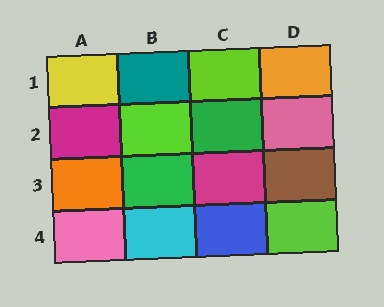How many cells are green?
2 cells are green.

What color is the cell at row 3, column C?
Magenta.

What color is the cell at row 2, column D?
Pink.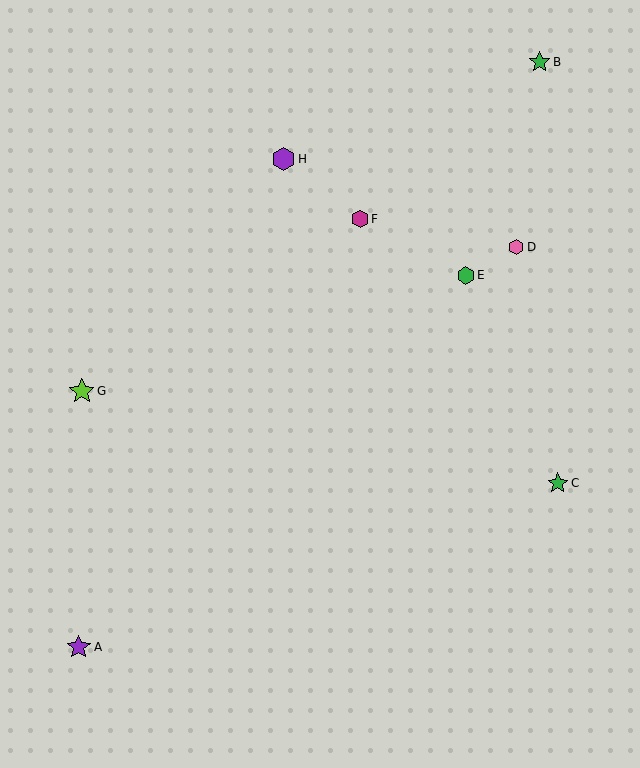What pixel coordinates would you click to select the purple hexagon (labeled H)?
Click at (283, 159) to select the purple hexagon H.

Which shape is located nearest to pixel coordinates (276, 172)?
The purple hexagon (labeled H) at (283, 159) is nearest to that location.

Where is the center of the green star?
The center of the green star is at (558, 483).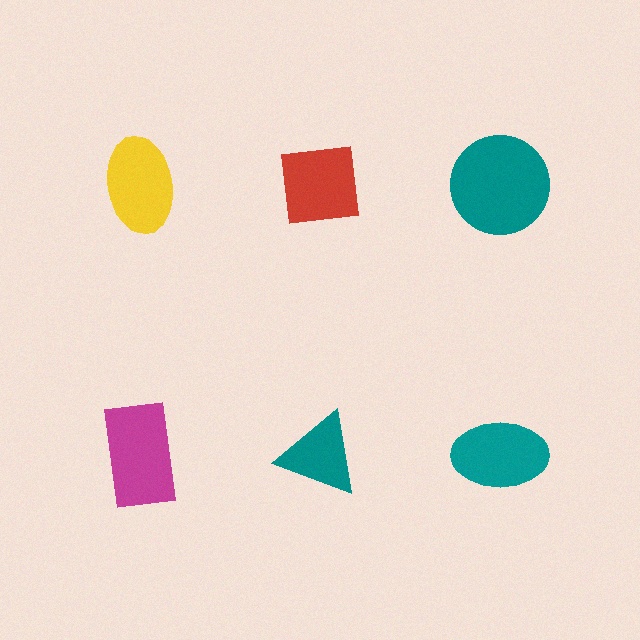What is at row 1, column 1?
A yellow ellipse.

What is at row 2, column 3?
A teal ellipse.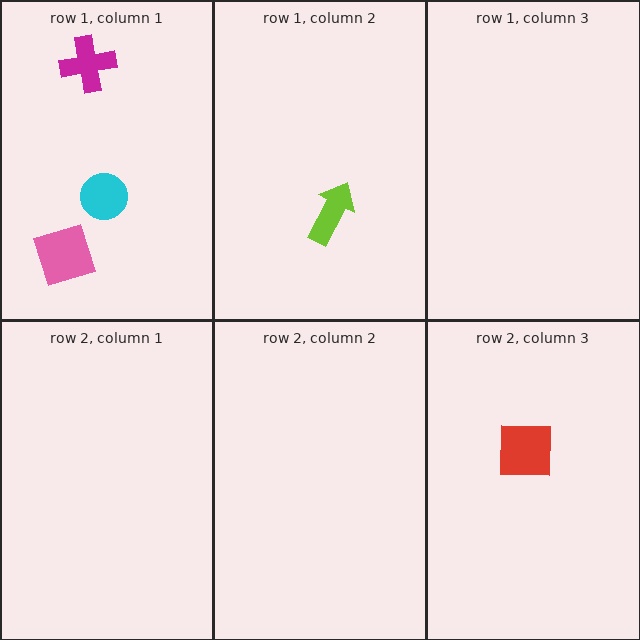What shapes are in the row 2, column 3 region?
The red square.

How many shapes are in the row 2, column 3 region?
1.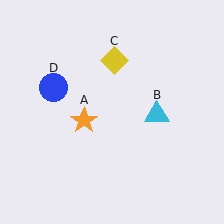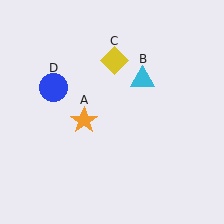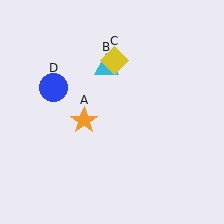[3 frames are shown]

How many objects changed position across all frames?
1 object changed position: cyan triangle (object B).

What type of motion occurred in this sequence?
The cyan triangle (object B) rotated counterclockwise around the center of the scene.